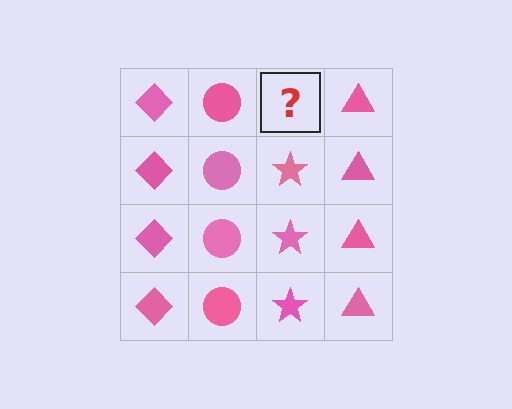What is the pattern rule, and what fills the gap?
The rule is that each column has a consistent shape. The gap should be filled with a pink star.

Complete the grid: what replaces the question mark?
The question mark should be replaced with a pink star.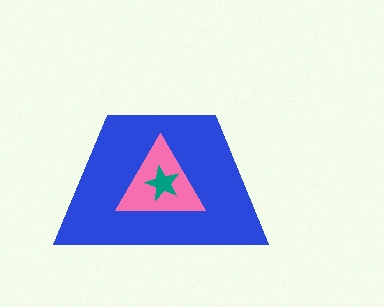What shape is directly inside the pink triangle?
The teal star.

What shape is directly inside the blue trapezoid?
The pink triangle.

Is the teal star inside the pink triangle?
Yes.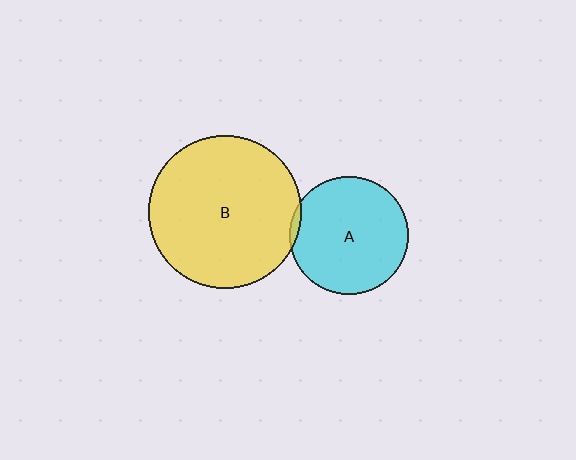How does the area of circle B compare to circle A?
Approximately 1.7 times.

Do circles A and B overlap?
Yes.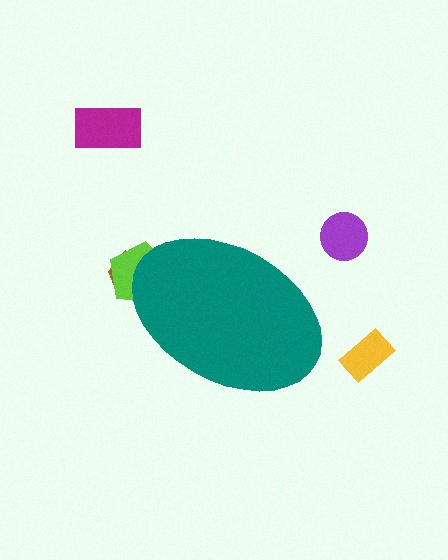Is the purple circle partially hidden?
No, the purple circle is fully visible.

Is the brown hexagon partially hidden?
Yes, the brown hexagon is partially hidden behind the teal ellipse.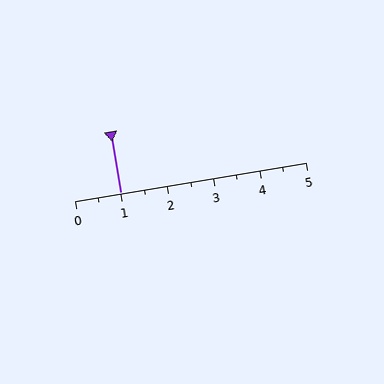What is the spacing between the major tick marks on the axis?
The major ticks are spaced 1 apart.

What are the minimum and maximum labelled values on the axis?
The axis runs from 0 to 5.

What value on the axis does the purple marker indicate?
The marker indicates approximately 1.